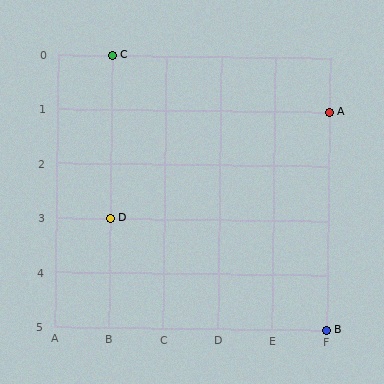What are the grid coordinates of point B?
Point B is at grid coordinates (F, 5).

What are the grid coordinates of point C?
Point C is at grid coordinates (B, 0).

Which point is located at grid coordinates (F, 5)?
Point B is at (F, 5).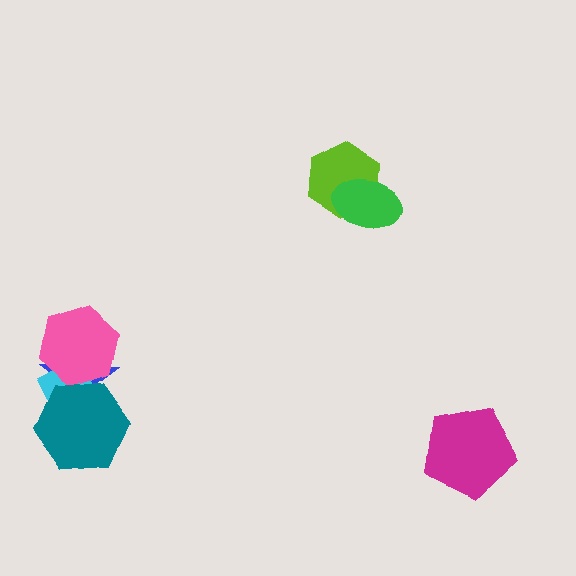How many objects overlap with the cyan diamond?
3 objects overlap with the cyan diamond.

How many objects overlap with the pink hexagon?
3 objects overlap with the pink hexagon.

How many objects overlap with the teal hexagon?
3 objects overlap with the teal hexagon.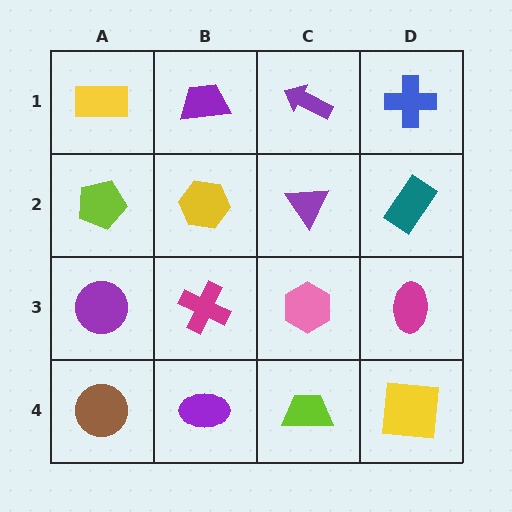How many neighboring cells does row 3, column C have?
4.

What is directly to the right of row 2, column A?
A yellow hexagon.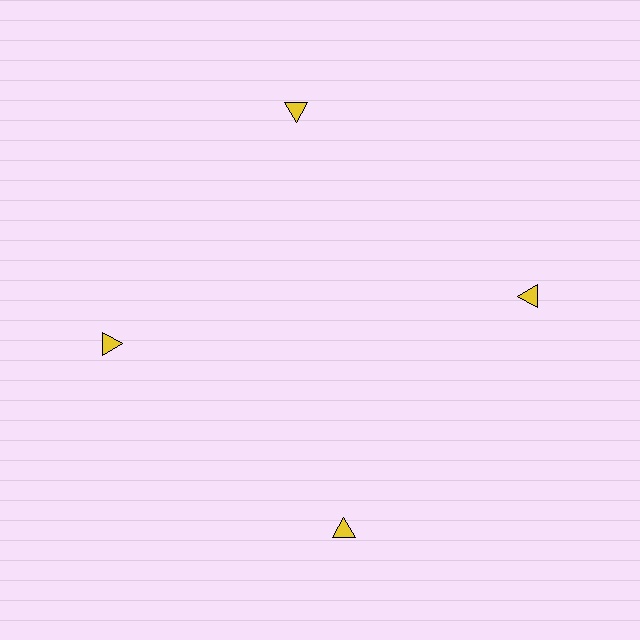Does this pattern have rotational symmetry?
Yes, this pattern has 4-fold rotational symmetry. It looks the same after rotating 90 degrees around the center.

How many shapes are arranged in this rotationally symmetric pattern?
There are 4 shapes, arranged in 4 groups of 1.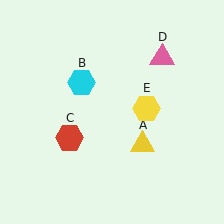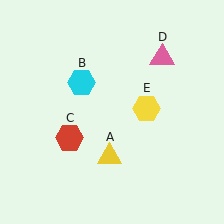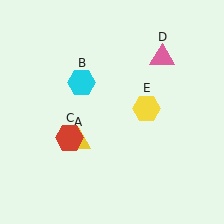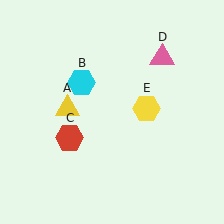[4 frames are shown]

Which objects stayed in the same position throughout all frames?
Cyan hexagon (object B) and red hexagon (object C) and pink triangle (object D) and yellow hexagon (object E) remained stationary.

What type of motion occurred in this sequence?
The yellow triangle (object A) rotated clockwise around the center of the scene.